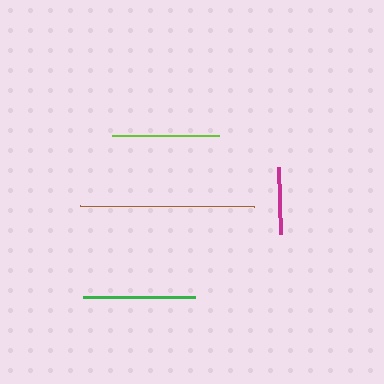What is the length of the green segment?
The green segment is approximately 111 pixels long.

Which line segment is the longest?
The brown line is the longest at approximately 174 pixels.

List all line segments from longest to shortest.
From longest to shortest: brown, green, lime, magenta.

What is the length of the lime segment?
The lime segment is approximately 107 pixels long.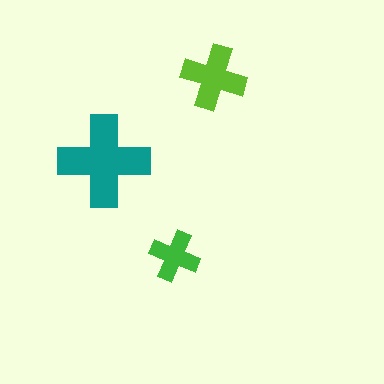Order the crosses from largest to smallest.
the teal one, the lime one, the green one.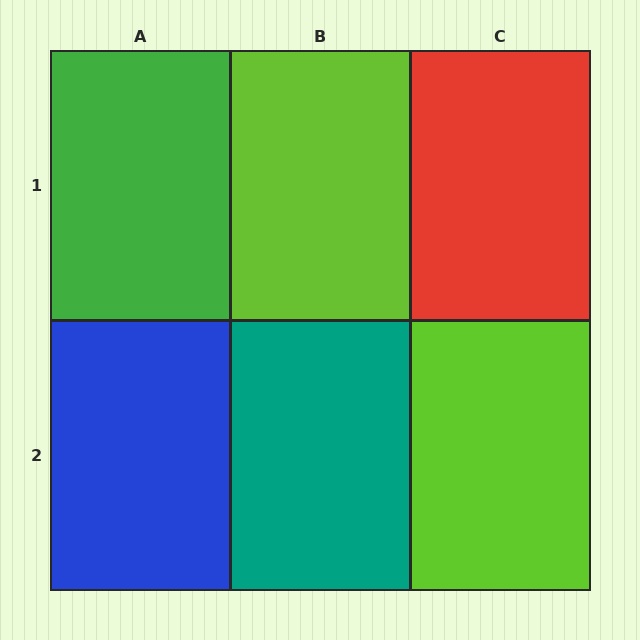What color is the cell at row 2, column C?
Lime.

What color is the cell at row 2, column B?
Teal.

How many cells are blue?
1 cell is blue.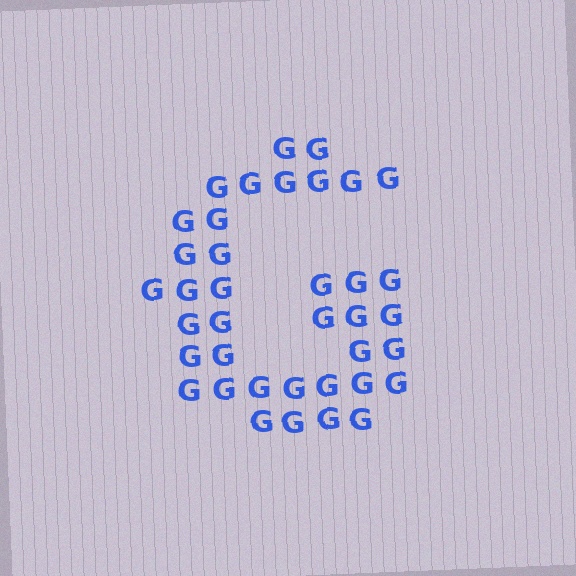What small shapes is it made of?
It is made of small letter G's.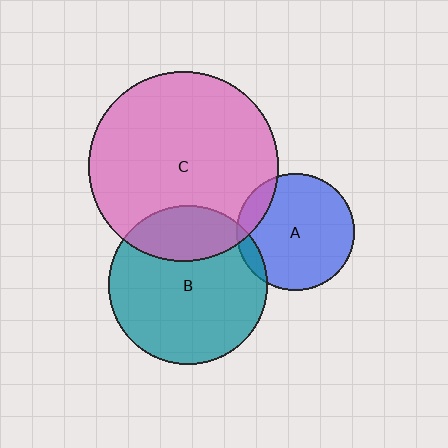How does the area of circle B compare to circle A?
Approximately 1.8 times.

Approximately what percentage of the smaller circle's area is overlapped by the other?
Approximately 25%.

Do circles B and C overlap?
Yes.